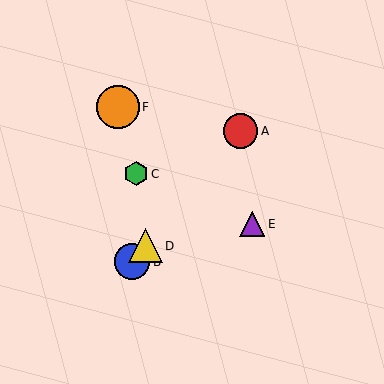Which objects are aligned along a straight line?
Objects A, B, D are aligned along a straight line.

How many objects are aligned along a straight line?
3 objects (A, B, D) are aligned along a straight line.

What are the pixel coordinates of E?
Object E is at (252, 224).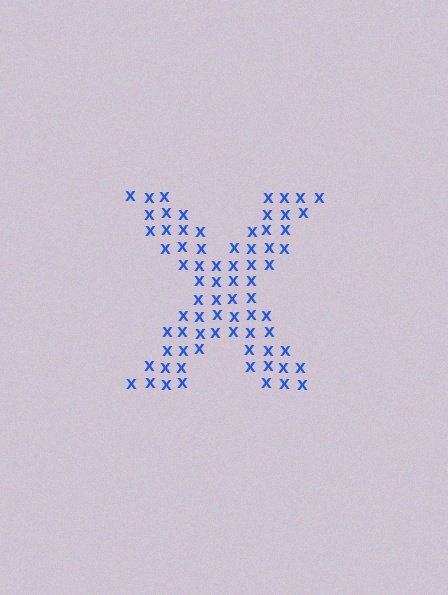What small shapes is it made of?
It is made of small letter X's.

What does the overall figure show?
The overall figure shows the letter X.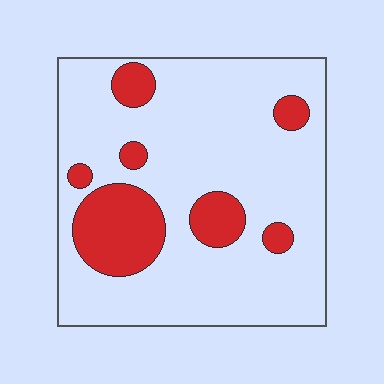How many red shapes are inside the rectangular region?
7.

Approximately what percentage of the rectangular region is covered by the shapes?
Approximately 20%.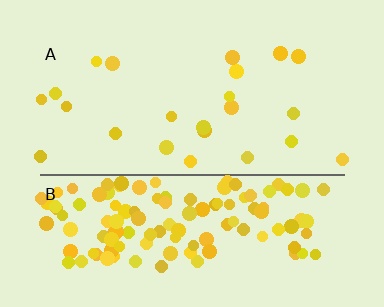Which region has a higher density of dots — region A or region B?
B (the bottom).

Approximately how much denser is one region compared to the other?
Approximately 5.9× — region B over region A.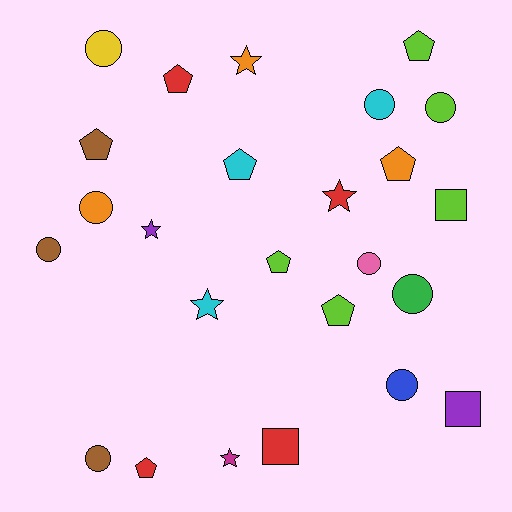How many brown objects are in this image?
There are 3 brown objects.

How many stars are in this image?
There are 5 stars.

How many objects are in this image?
There are 25 objects.